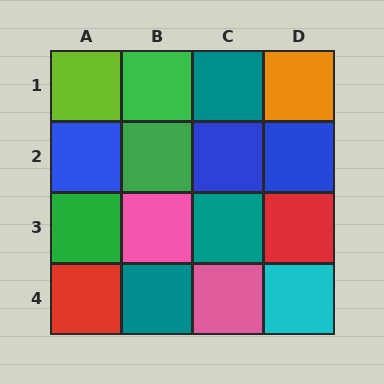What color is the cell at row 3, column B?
Pink.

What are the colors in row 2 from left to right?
Blue, green, blue, blue.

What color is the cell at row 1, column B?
Green.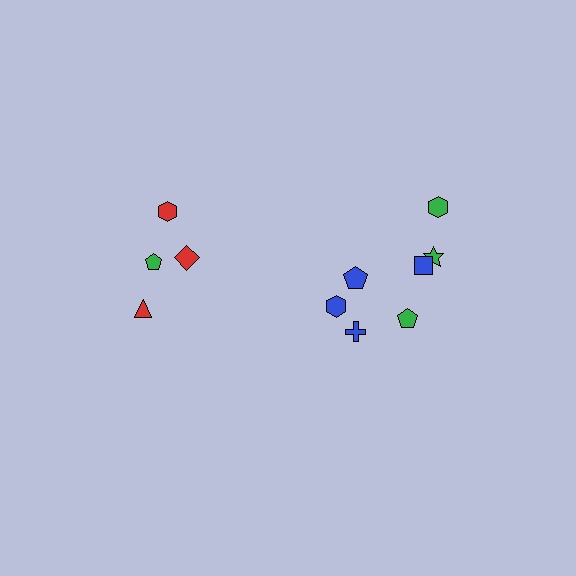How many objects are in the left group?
There are 4 objects.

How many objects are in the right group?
There are 7 objects.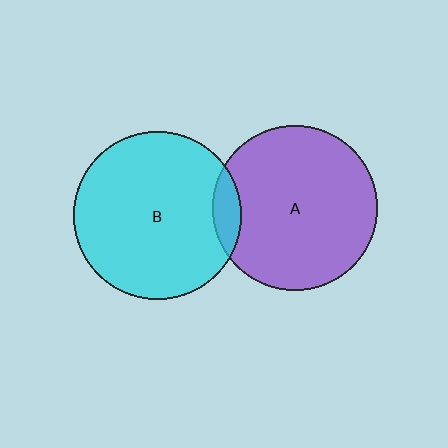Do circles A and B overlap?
Yes.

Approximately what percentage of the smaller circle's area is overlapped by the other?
Approximately 10%.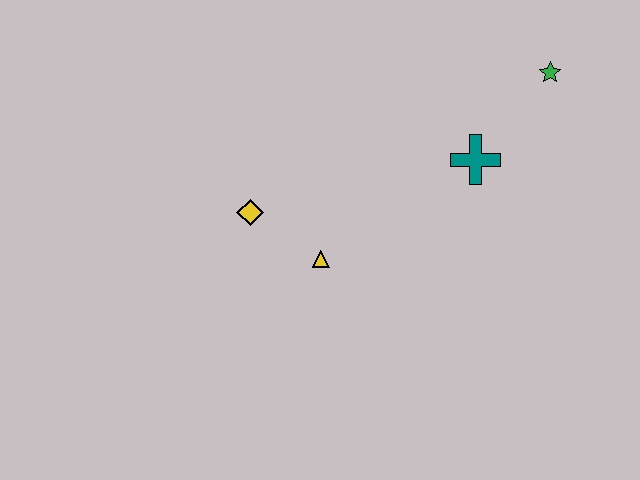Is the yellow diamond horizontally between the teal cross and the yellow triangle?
No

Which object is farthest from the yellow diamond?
The green star is farthest from the yellow diamond.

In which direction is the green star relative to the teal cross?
The green star is above the teal cross.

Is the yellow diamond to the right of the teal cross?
No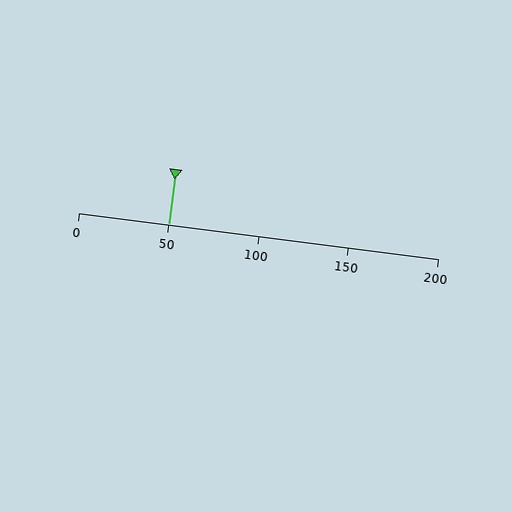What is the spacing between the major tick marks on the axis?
The major ticks are spaced 50 apart.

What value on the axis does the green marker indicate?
The marker indicates approximately 50.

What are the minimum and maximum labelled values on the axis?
The axis runs from 0 to 200.